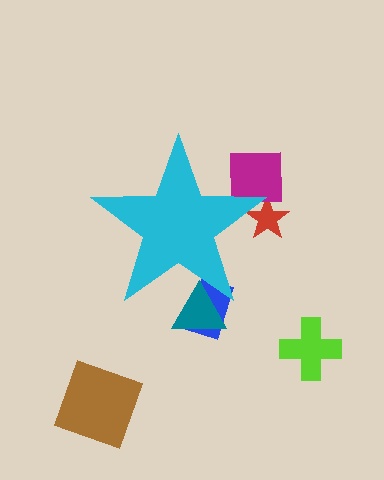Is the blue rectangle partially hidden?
Yes, the blue rectangle is partially hidden behind the cyan star.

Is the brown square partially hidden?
No, the brown square is fully visible.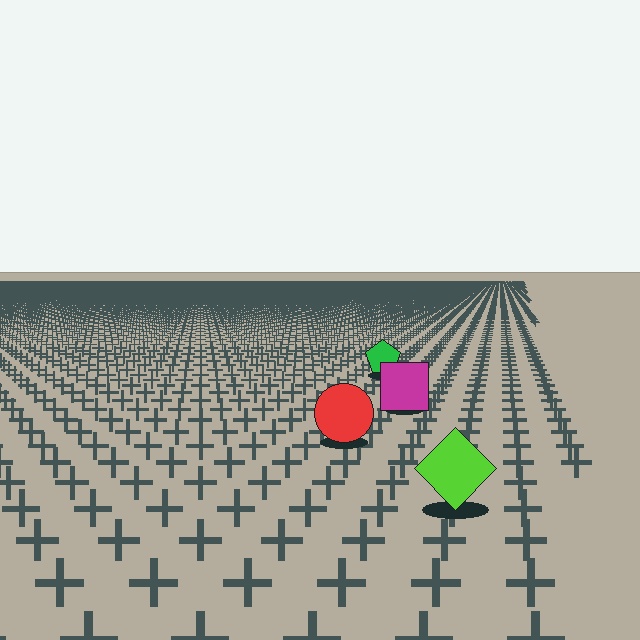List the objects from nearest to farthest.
From nearest to farthest: the lime diamond, the red circle, the magenta square, the green pentagon.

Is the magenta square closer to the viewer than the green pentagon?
Yes. The magenta square is closer — you can tell from the texture gradient: the ground texture is coarser near it.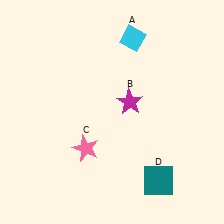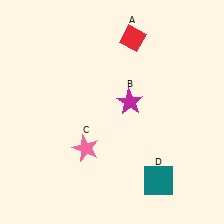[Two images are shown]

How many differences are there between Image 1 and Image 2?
There is 1 difference between the two images.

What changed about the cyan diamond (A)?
In Image 1, A is cyan. In Image 2, it changed to red.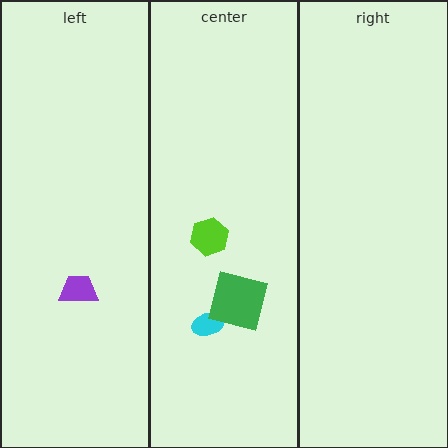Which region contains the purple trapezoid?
The left region.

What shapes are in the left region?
The purple trapezoid.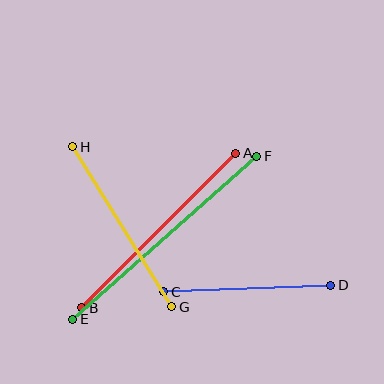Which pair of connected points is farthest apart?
Points E and F are farthest apart.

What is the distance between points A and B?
The distance is approximately 218 pixels.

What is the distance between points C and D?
The distance is approximately 167 pixels.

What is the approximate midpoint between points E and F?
The midpoint is at approximately (165, 238) pixels.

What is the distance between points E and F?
The distance is approximately 246 pixels.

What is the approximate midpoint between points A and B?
The midpoint is at approximately (159, 231) pixels.